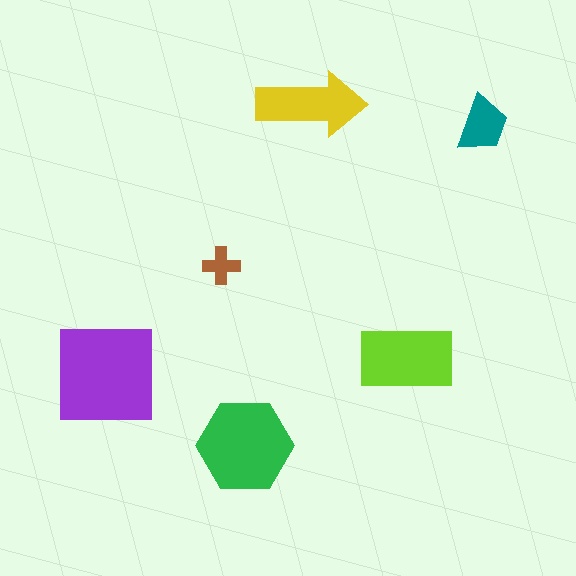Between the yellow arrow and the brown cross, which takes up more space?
The yellow arrow.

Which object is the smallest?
The brown cross.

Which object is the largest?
The purple square.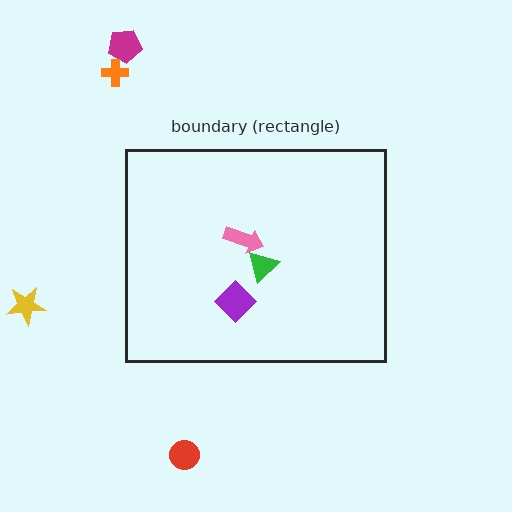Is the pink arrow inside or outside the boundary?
Inside.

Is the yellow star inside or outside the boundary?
Outside.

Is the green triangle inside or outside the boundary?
Inside.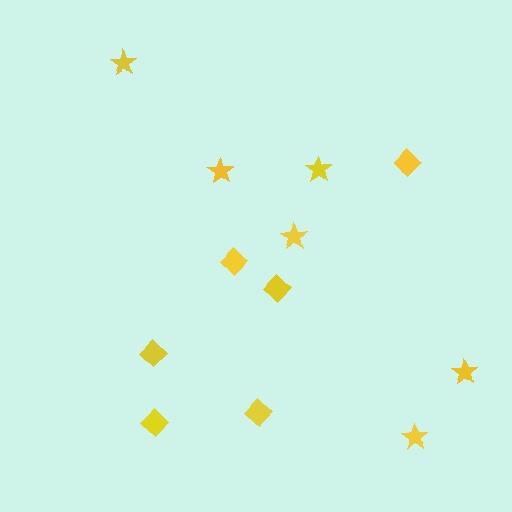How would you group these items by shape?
There are 2 groups: one group of diamonds (6) and one group of stars (6).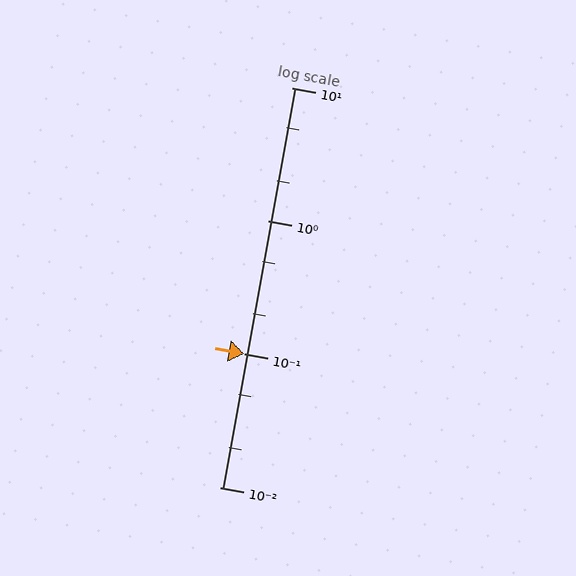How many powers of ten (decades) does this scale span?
The scale spans 3 decades, from 0.01 to 10.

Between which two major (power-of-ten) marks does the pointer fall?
The pointer is between 0.1 and 1.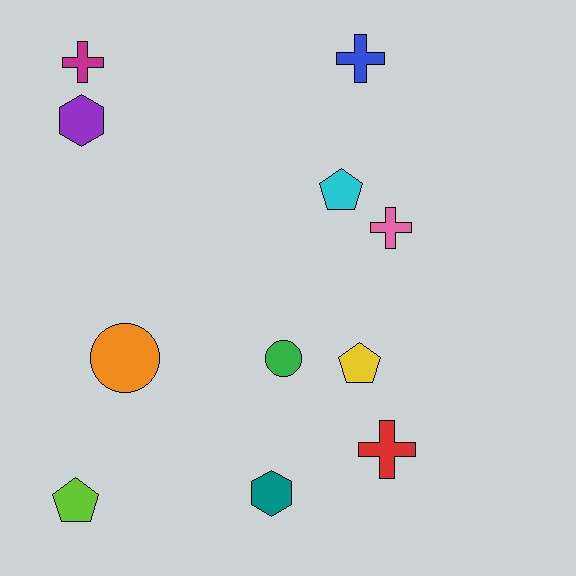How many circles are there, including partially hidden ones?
There are 2 circles.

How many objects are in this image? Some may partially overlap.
There are 11 objects.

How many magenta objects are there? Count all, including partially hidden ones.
There is 1 magenta object.